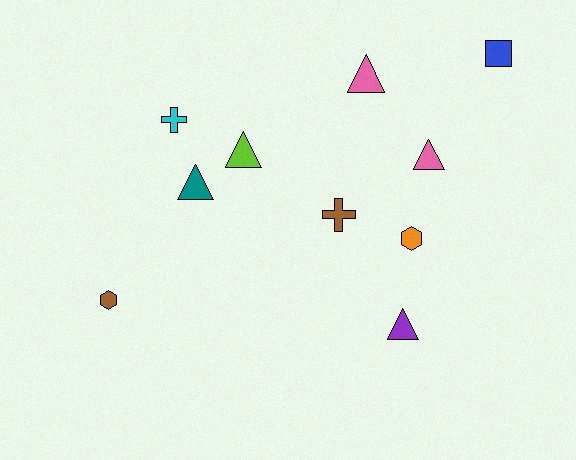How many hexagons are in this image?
There are 2 hexagons.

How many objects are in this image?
There are 10 objects.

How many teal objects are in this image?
There is 1 teal object.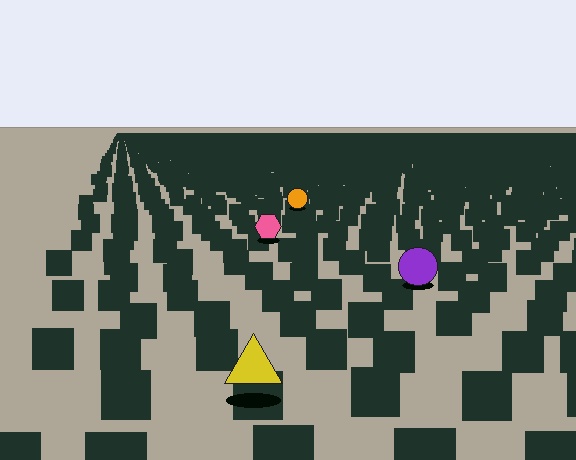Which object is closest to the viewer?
The yellow triangle is closest. The texture marks near it are larger and more spread out.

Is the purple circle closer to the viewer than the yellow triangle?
No. The yellow triangle is closer — you can tell from the texture gradient: the ground texture is coarser near it.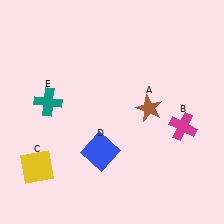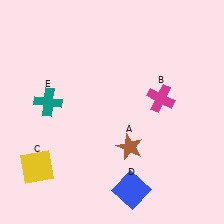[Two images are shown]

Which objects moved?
The objects that moved are: the brown star (A), the magenta cross (B), the blue square (D).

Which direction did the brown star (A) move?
The brown star (A) moved down.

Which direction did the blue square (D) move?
The blue square (D) moved down.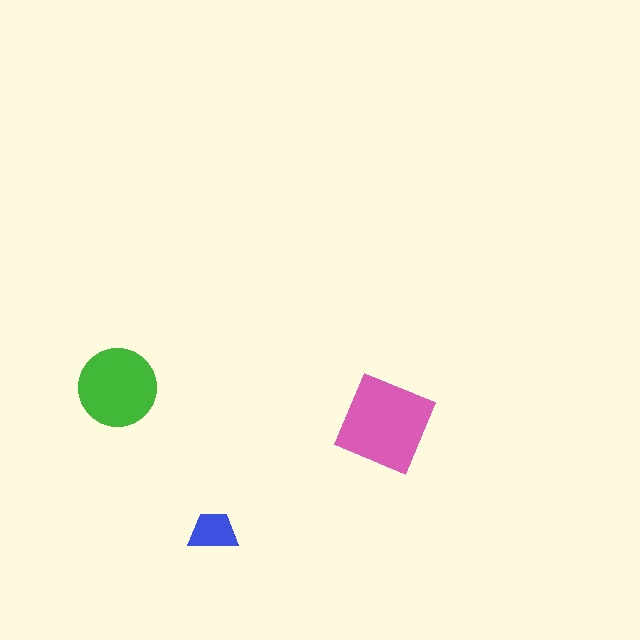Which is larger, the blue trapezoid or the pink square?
The pink square.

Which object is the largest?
The pink square.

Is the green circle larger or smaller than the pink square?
Smaller.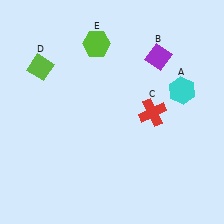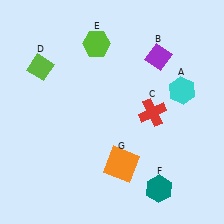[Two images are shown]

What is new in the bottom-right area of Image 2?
A teal hexagon (F) was added in the bottom-right area of Image 2.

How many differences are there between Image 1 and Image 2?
There are 2 differences between the two images.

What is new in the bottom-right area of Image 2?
An orange square (G) was added in the bottom-right area of Image 2.